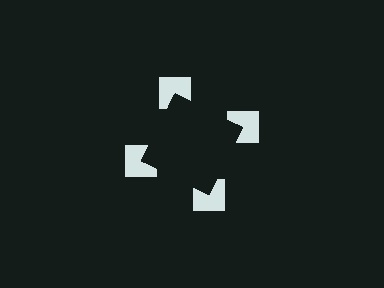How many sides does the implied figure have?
4 sides.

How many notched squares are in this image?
There are 4 — one at each vertex of the illusory square.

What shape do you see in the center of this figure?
An illusory square — its edges are inferred from the aligned wedge cuts in the notched squares, not physically drawn.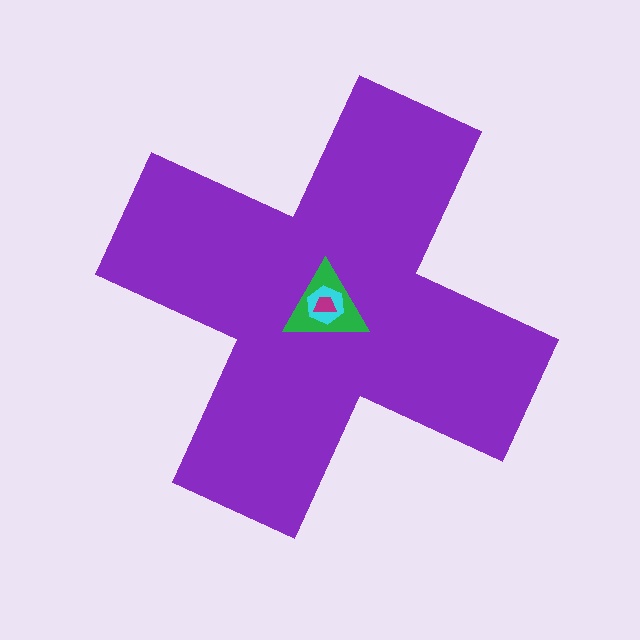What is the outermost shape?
The purple cross.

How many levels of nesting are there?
4.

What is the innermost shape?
The magenta trapezoid.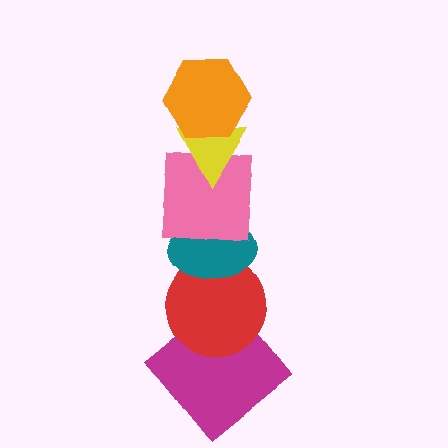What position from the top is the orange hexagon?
The orange hexagon is 1st from the top.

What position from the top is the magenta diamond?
The magenta diamond is 6th from the top.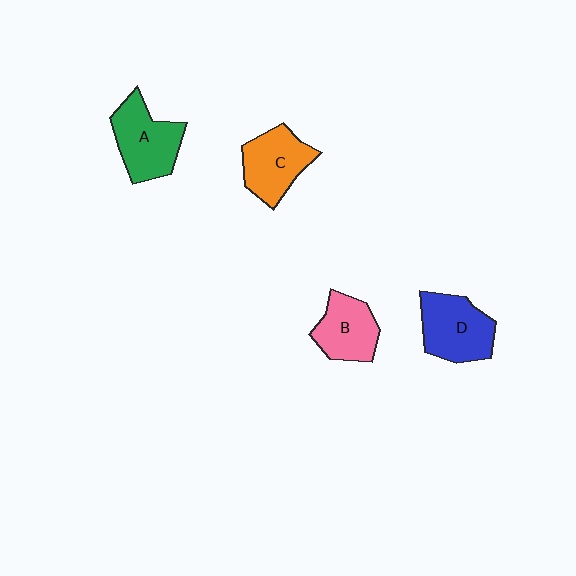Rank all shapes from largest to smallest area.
From largest to smallest: D (blue), A (green), C (orange), B (pink).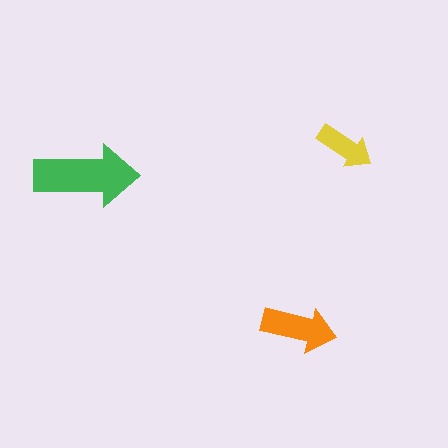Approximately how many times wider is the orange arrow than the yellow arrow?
About 1.5 times wider.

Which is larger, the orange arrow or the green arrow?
The green one.